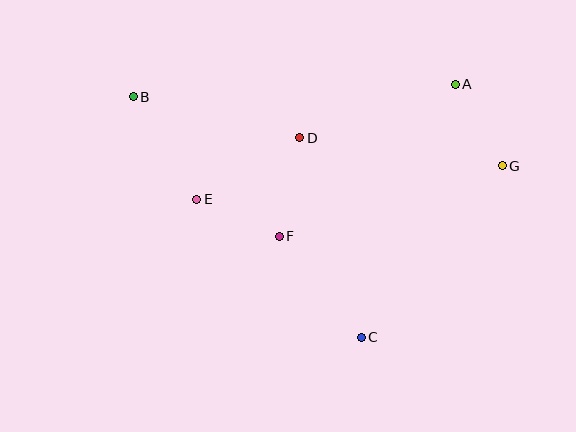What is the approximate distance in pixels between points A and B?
The distance between A and B is approximately 322 pixels.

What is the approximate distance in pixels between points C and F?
The distance between C and F is approximately 130 pixels.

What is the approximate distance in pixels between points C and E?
The distance between C and E is approximately 214 pixels.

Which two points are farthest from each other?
Points B and G are farthest from each other.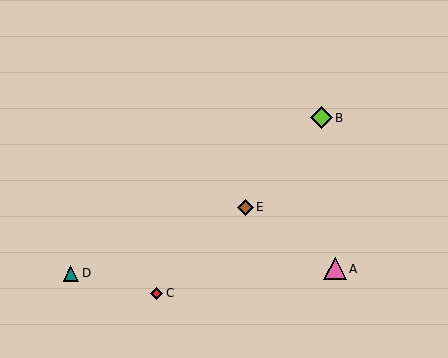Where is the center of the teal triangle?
The center of the teal triangle is at (71, 273).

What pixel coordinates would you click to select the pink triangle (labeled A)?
Click at (335, 269) to select the pink triangle A.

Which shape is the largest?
The pink triangle (labeled A) is the largest.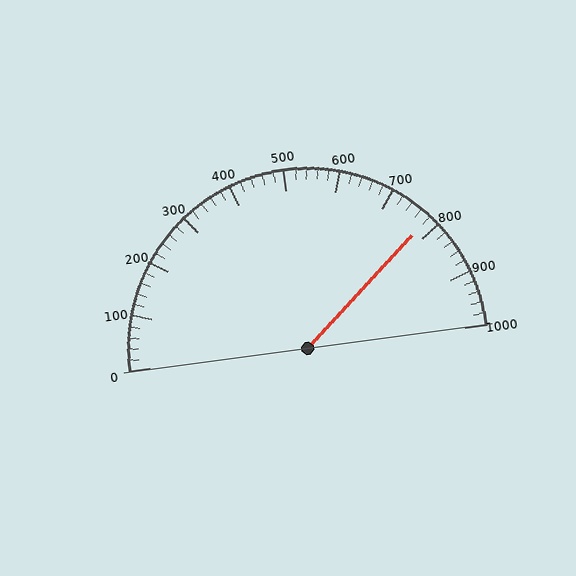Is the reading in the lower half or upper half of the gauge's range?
The reading is in the upper half of the range (0 to 1000).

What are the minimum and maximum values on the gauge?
The gauge ranges from 0 to 1000.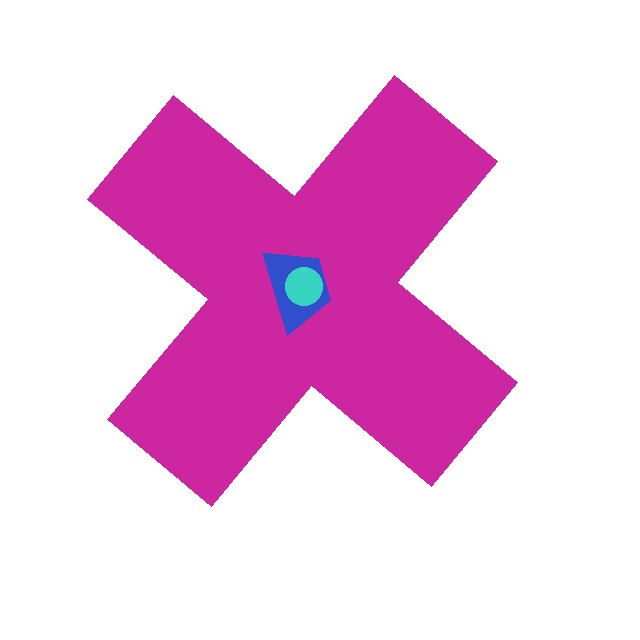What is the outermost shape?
The magenta cross.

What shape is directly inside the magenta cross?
The blue trapezoid.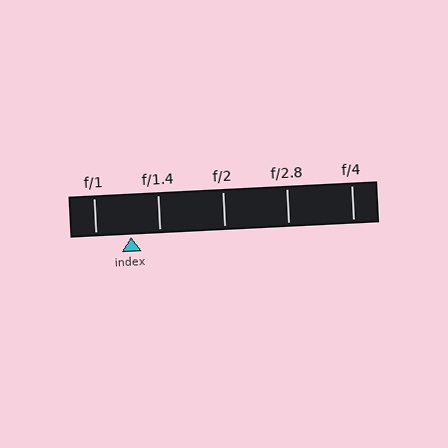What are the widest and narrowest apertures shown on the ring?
The widest aperture shown is f/1 and the narrowest is f/4.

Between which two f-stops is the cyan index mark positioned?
The index mark is between f/1 and f/1.4.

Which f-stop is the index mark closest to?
The index mark is closest to f/1.4.